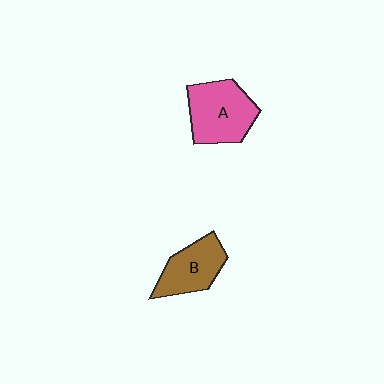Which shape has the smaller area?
Shape B (brown).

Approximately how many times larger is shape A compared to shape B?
Approximately 1.3 times.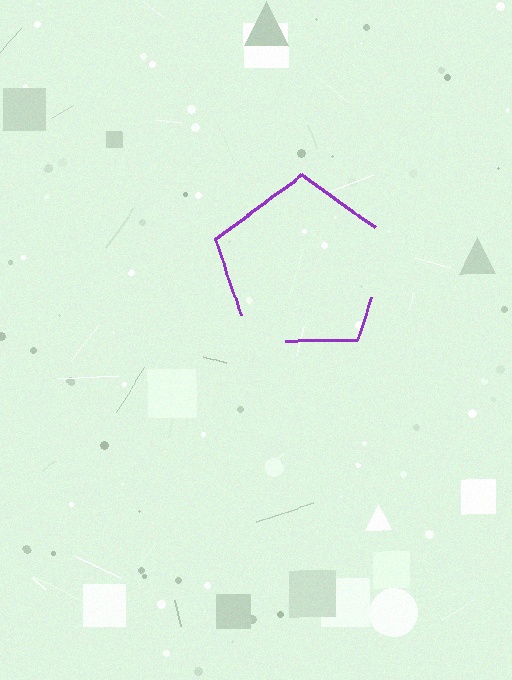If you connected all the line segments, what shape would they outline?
They would outline a pentagon.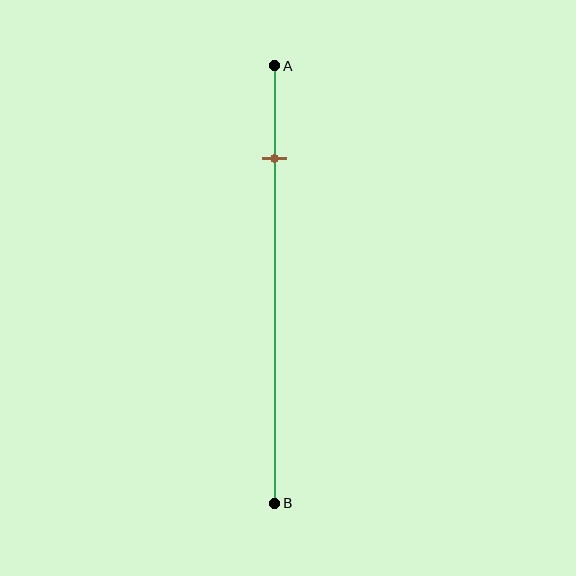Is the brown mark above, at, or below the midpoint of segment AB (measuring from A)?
The brown mark is above the midpoint of segment AB.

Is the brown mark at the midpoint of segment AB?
No, the mark is at about 20% from A, not at the 50% midpoint.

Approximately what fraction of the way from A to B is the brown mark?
The brown mark is approximately 20% of the way from A to B.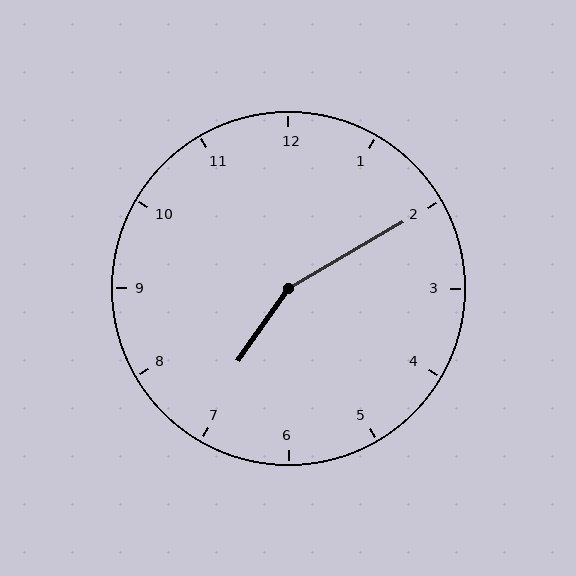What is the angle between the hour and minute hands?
Approximately 155 degrees.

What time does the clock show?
7:10.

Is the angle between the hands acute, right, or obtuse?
It is obtuse.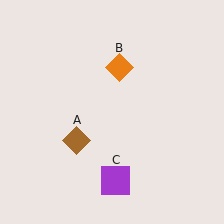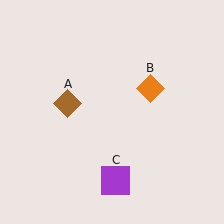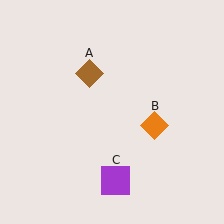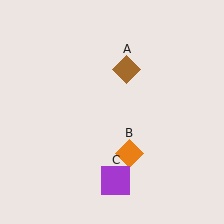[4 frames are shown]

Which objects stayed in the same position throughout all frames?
Purple square (object C) remained stationary.